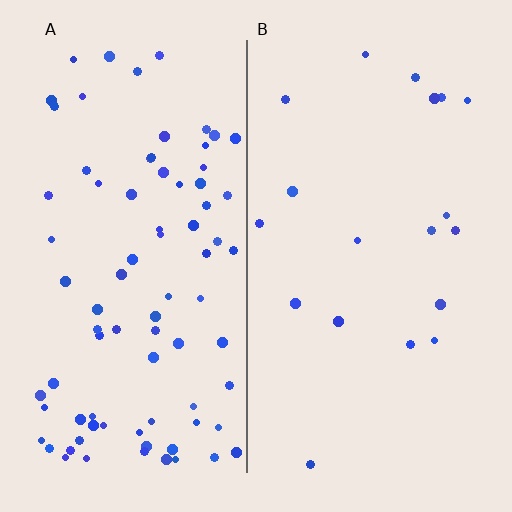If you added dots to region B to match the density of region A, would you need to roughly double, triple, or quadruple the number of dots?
Approximately quadruple.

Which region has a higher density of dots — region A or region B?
A (the left).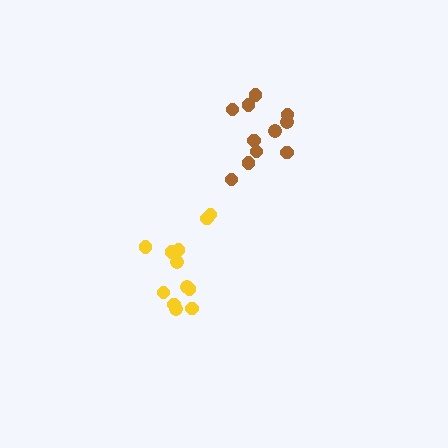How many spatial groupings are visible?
There are 2 spatial groupings.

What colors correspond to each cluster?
The clusters are colored: yellow, brown.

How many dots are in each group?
Group 1: 12 dots, Group 2: 11 dots (23 total).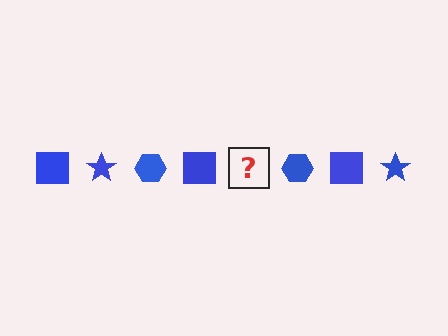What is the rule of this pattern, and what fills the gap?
The rule is that the pattern cycles through square, star, hexagon shapes in blue. The gap should be filled with a blue star.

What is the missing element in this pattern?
The missing element is a blue star.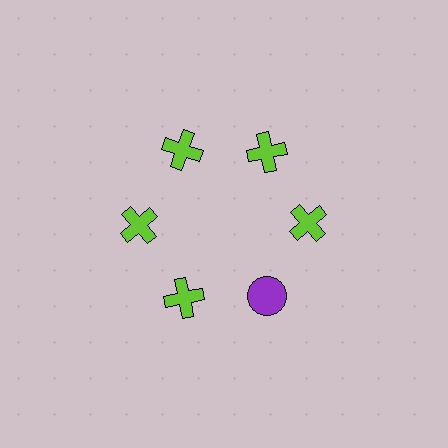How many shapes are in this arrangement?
There are 6 shapes arranged in a ring pattern.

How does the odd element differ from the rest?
It differs in both color (purple instead of lime) and shape (circle instead of cross).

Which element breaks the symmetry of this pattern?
The purple circle at roughly the 5 o'clock position breaks the symmetry. All other shapes are lime crosses.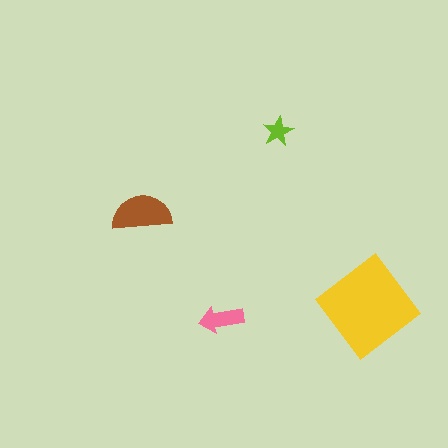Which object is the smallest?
The lime star.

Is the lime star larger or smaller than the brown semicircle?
Smaller.